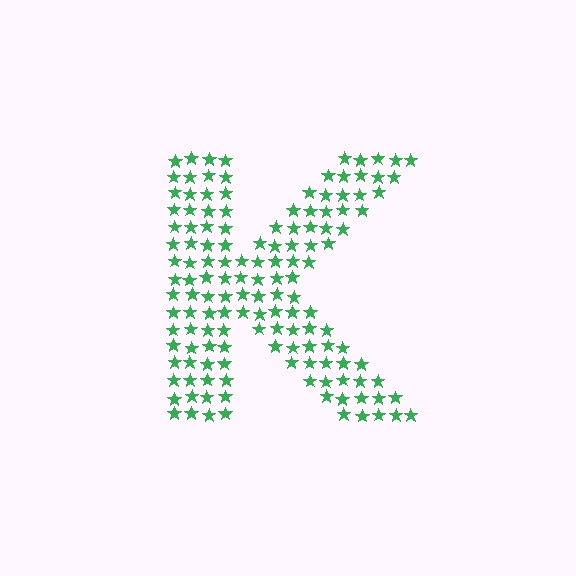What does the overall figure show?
The overall figure shows the letter K.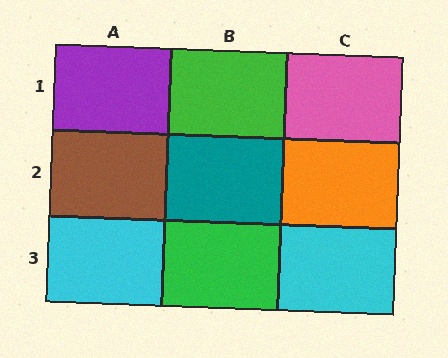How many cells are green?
2 cells are green.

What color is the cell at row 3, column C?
Cyan.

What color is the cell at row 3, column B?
Green.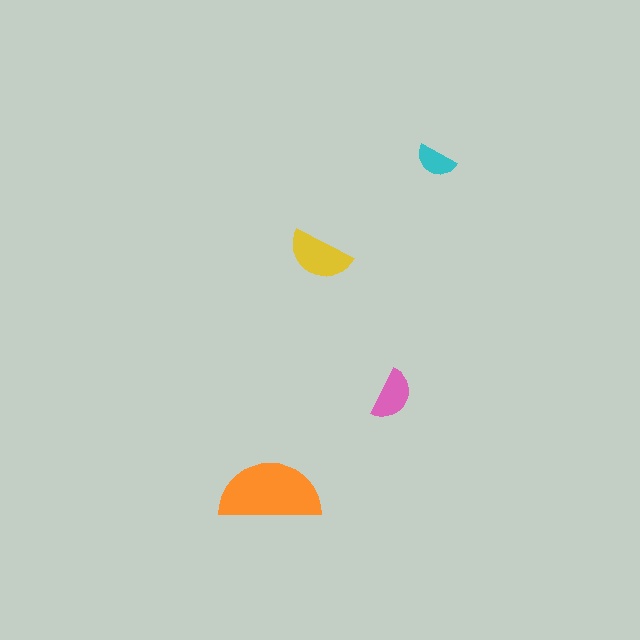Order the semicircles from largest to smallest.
the orange one, the yellow one, the pink one, the cyan one.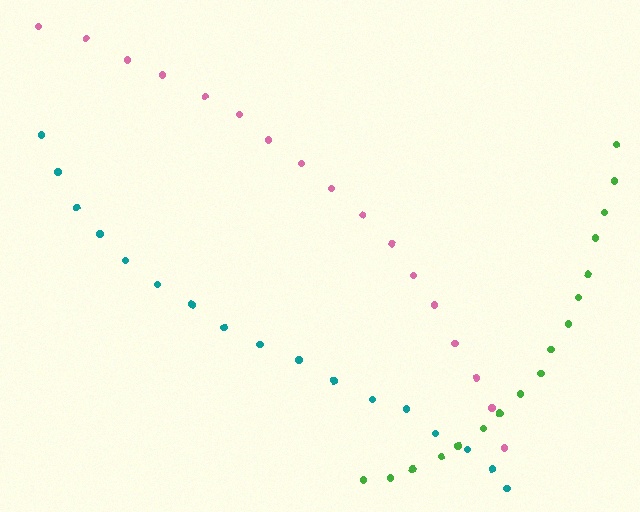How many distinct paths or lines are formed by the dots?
There are 3 distinct paths.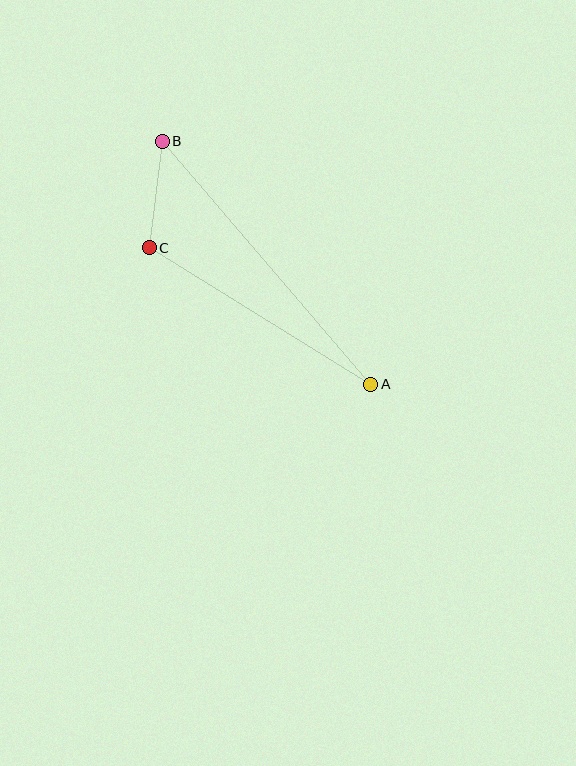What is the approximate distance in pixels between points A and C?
The distance between A and C is approximately 260 pixels.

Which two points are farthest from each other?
Points A and B are farthest from each other.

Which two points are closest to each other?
Points B and C are closest to each other.